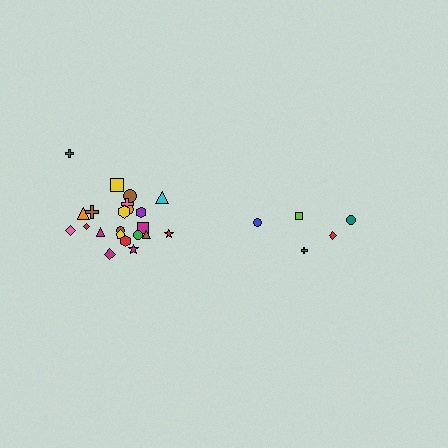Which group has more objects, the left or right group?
The left group.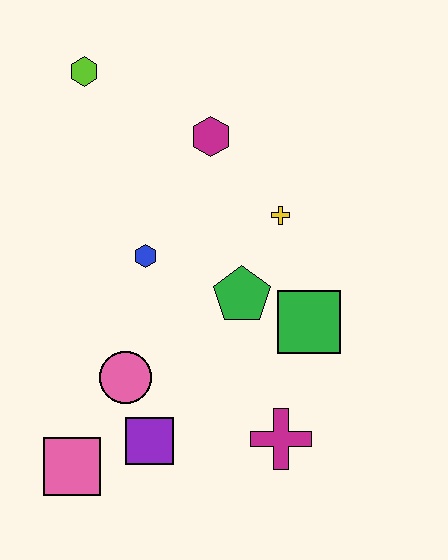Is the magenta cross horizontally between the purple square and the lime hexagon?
No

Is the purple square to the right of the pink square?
Yes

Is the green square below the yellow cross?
Yes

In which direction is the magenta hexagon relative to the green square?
The magenta hexagon is above the green square.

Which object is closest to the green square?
The green pentagon is closest to the green square.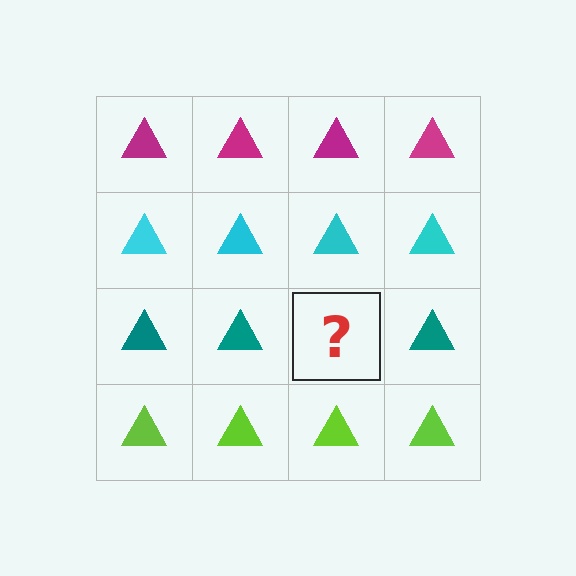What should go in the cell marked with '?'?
The missing cell should contain a teal triangle.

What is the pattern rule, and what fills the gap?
The rule is that each row has a consistent color. The gap should be filled with a teal triangle.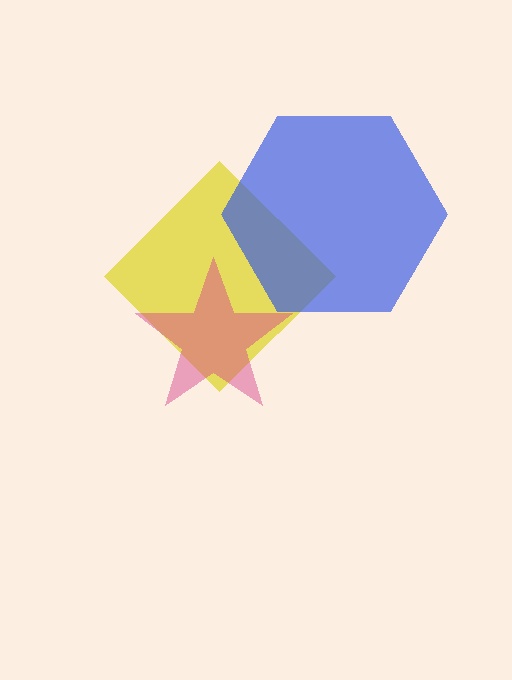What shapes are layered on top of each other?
The layered shapes are: a yellow diamond, a blue hexagon, a magenta star.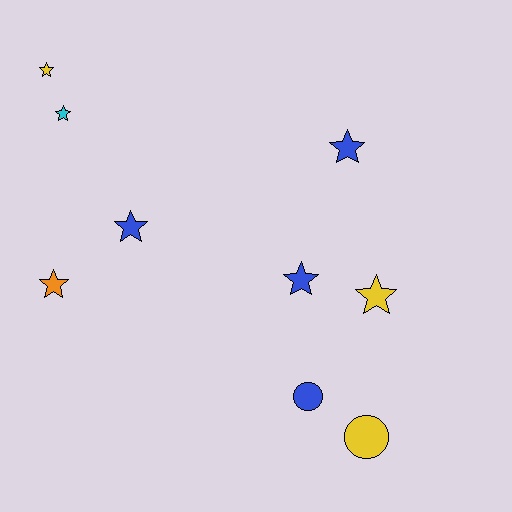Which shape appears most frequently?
Star, with 7 objects.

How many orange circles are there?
There are no orange circles.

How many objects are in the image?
There are 9 objects.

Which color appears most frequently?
Blue, with 4 objects.